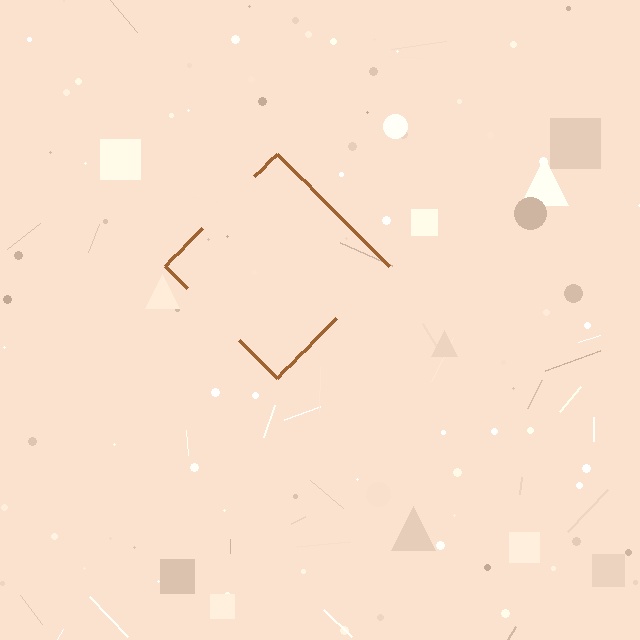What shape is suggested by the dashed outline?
The dashed outline suggests a diamond.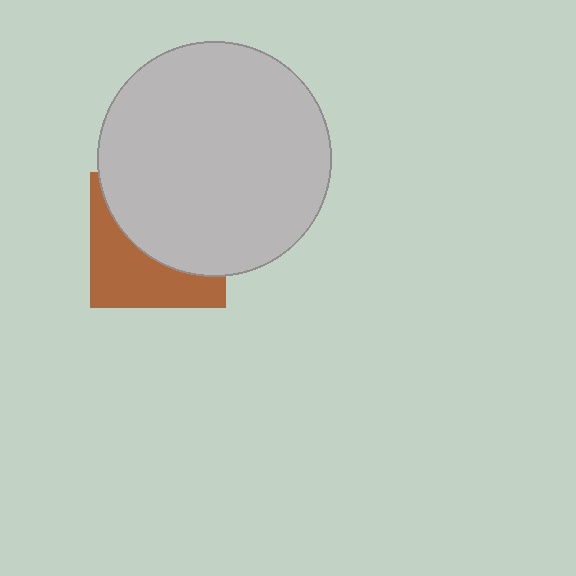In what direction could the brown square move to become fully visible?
The brown square could move down. That would shift it out from behind the light gray circle entirely.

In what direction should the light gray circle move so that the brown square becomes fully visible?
The light gray circle should move up. That is the shortest direction to clear the overlap and leave the brown square fully visible.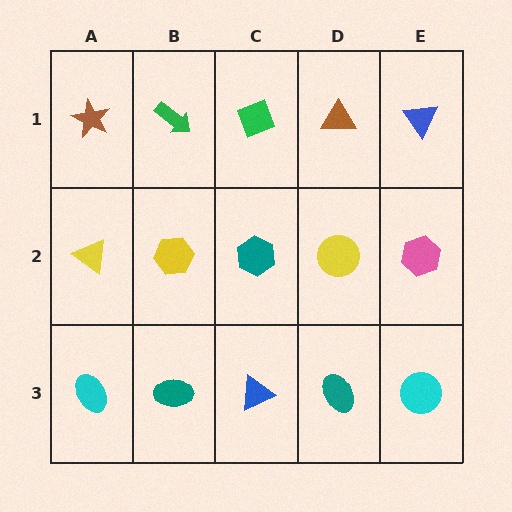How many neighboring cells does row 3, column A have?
2.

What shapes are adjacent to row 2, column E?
A blue triangle (row 1, column E), a cyan circle (row 3, column E), a yellow circle (row 2, column D).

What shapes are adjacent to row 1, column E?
A pink hexagon (row 2, column E), a brown triangle (row 1, column D).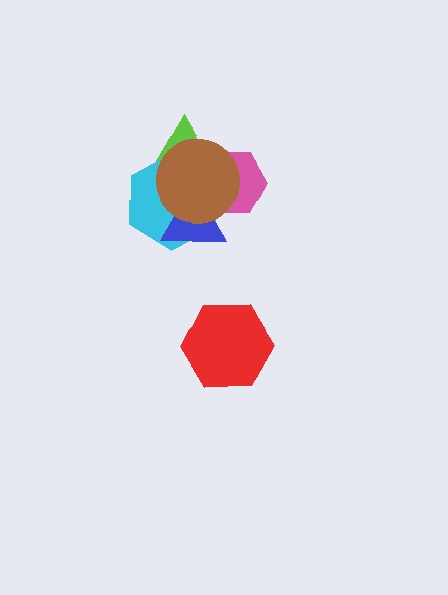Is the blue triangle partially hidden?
Yes, it is partially covered by another shape.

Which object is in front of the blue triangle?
The brown circle is in front of the blue triangle.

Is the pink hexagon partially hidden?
Yes, it is partially covered by another shape.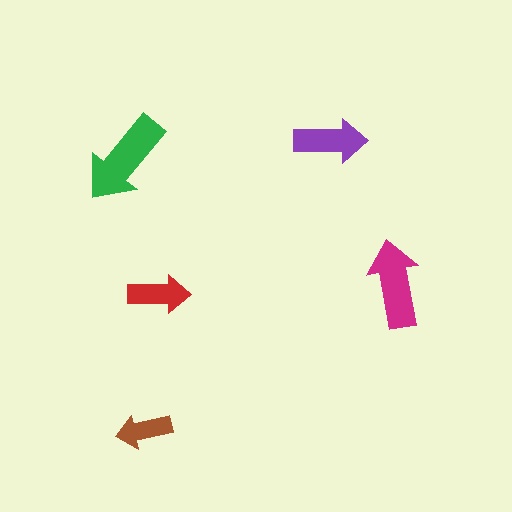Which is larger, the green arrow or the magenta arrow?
The green one.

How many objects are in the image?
There are 5 objects in the image.